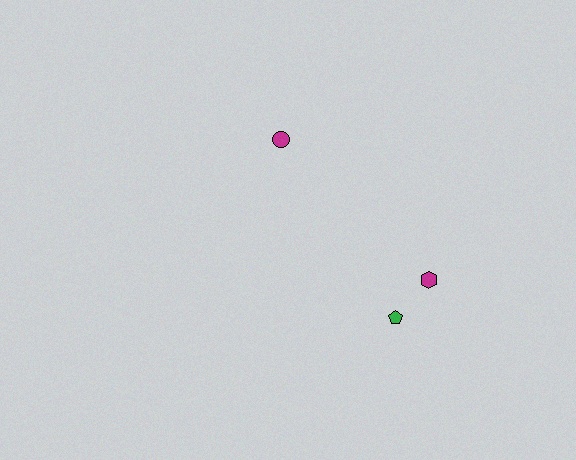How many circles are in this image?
There is 1 circle.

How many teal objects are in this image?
There are no teal objects.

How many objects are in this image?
There are 3 objects.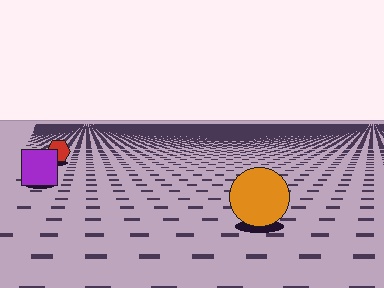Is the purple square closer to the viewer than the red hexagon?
Yes. The purple square is closer — you can tell from the texture gradient: the ground texture is coarser near it.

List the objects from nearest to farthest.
From nearest to farthest: the orange circle, the purple square, the red hexagon.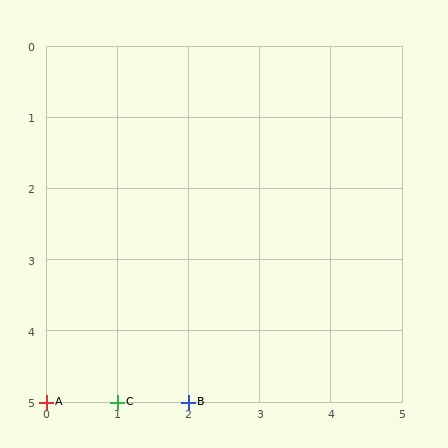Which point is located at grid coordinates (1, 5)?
Point C is at (1, 5).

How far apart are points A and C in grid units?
Points A and C are 1 column apart.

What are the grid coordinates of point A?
Point A is at grid coordinates (0, 5).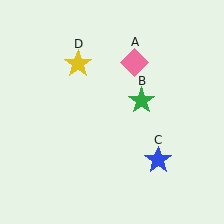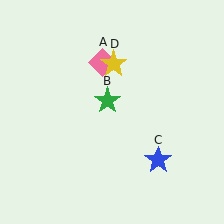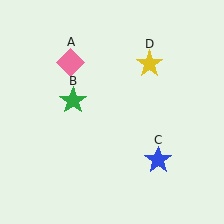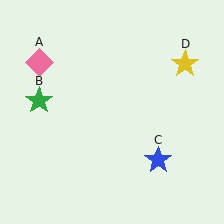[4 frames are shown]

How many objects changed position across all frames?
3 objects changed position: pink diamond (object A), green star (object B), yellow star (object D).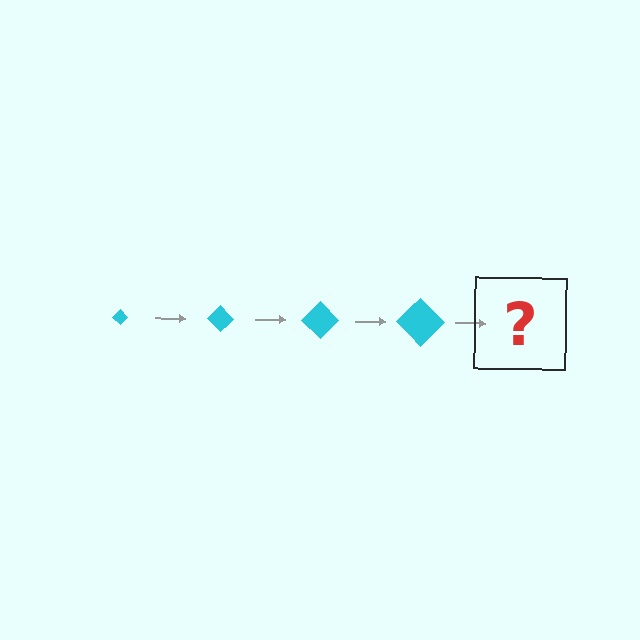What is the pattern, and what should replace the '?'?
The pattern is that the diamond gets progressively larger each step. The '?' should be a cyan diamond, larger than the previous one.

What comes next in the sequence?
The next element should be a cyan diamond, larger than the previous one.